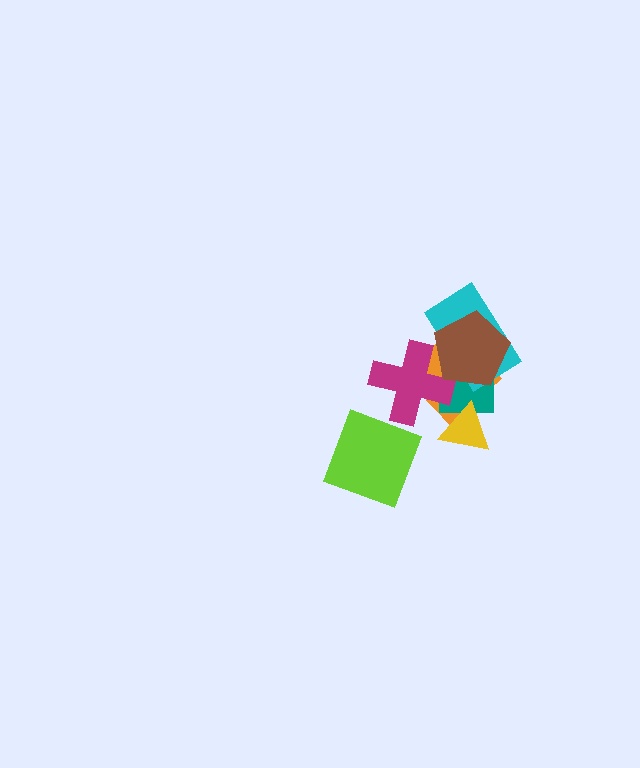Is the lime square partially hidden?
No, no other shape covers it.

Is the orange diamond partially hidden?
Yes, it is partially covered by another shape.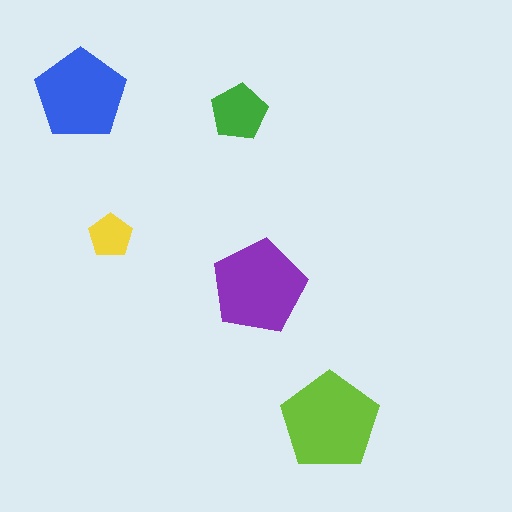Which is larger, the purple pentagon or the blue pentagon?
The purple one.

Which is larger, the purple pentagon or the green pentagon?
The purple one.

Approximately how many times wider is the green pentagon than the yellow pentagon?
About 1.5 times wider.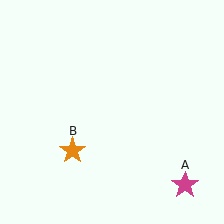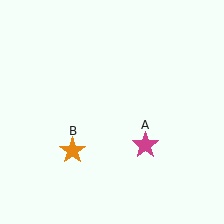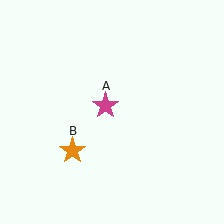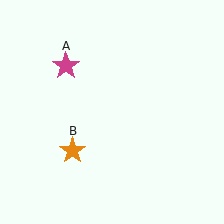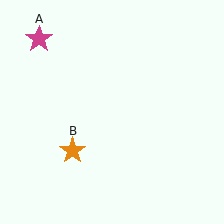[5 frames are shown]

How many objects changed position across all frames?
1 object changed position: magenta star (object A).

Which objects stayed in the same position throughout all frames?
Orange star (object B) remained stationary.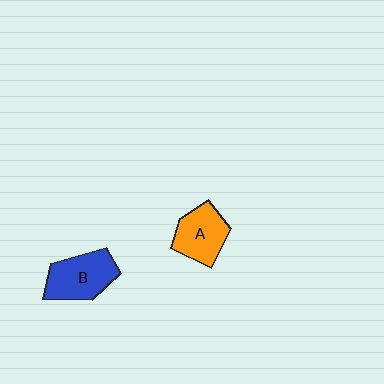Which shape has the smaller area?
Shape A (orange).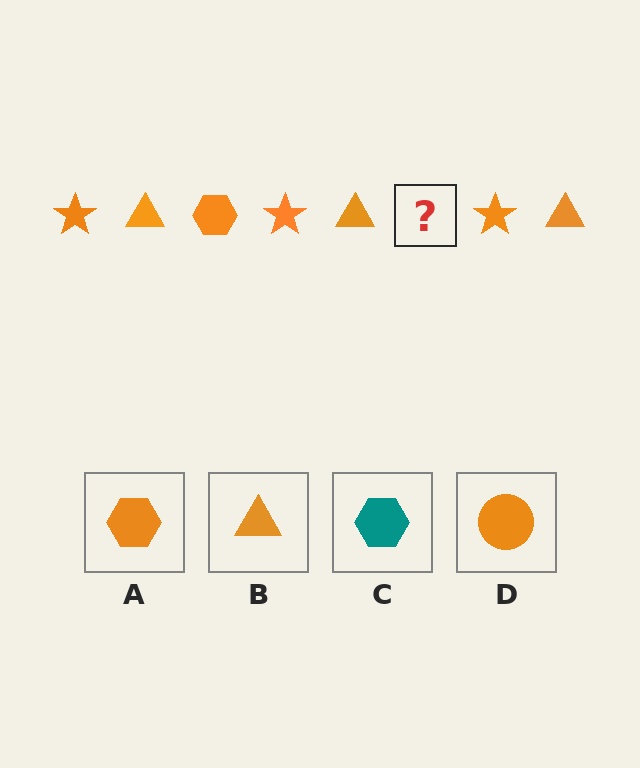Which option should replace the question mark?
Option A.